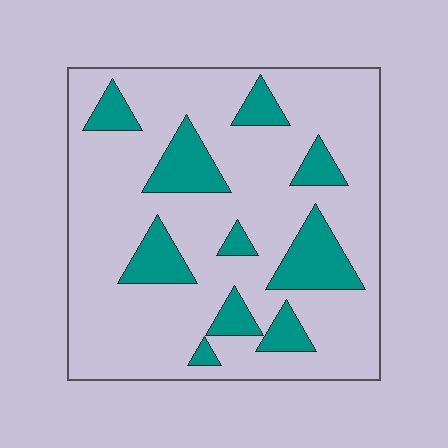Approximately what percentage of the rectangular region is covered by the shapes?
Approximately 20%.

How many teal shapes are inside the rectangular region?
10.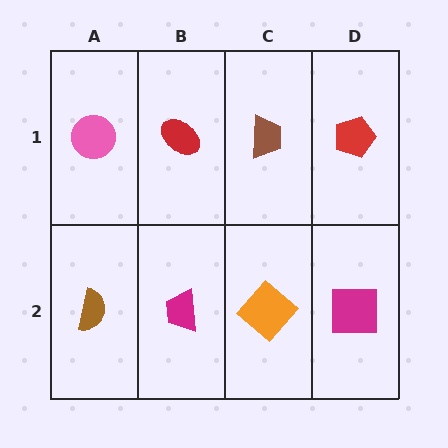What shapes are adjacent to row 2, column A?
A pink circle (row 1, column A), a magenta trapezoid (row 2, column B).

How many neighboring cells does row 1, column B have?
3.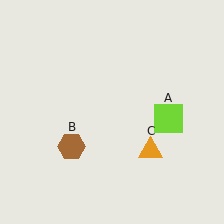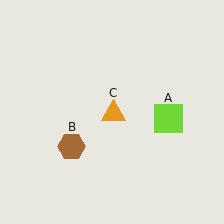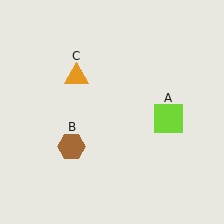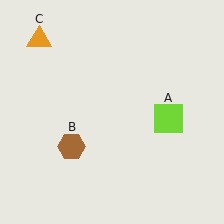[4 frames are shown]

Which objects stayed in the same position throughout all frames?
Lime square (object A) and brown hexagon (object B) remained stationary.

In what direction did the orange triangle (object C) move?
The orange triangle (object C) moved up and to the left.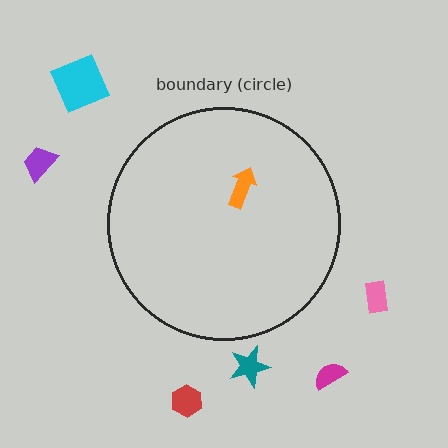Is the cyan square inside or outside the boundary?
Outside.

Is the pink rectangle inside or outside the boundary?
Outside.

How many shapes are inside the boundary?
1 inside, 6 outside.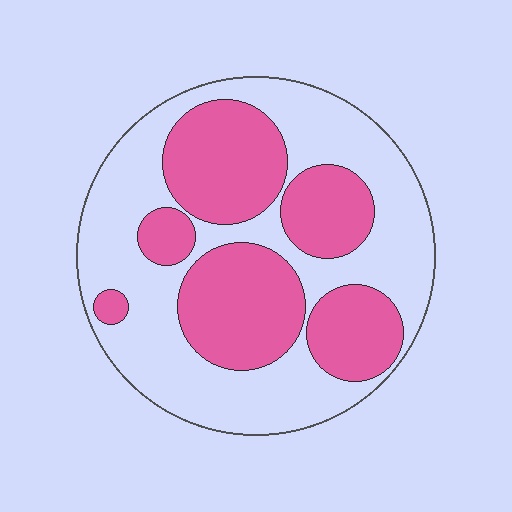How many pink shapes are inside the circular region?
6.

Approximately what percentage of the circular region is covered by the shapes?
Approximately 45%.